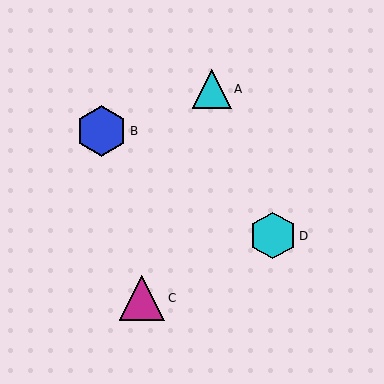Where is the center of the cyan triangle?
The center of the cyan triangle is at (212, 89).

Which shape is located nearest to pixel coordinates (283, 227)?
The cyan hexagon (labeled D) at (273, 236) is nearest to that location.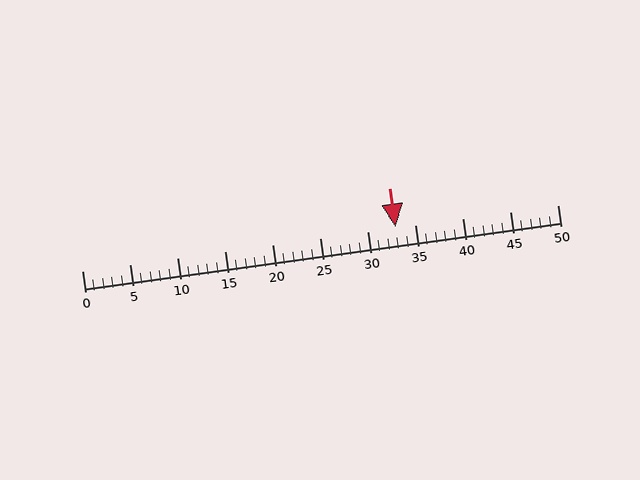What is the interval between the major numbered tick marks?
The major tick marks are spaced 5 units apart.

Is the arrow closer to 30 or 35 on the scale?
The arrow is closer to 35.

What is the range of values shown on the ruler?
The ruler shows values from 0 to 50.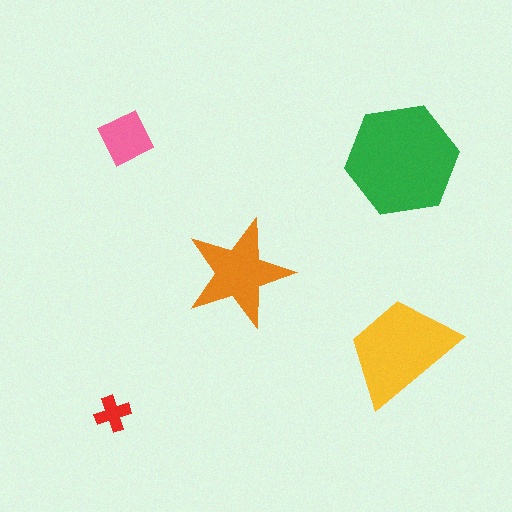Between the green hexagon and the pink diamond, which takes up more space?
The green hexagon.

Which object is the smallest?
The red cross.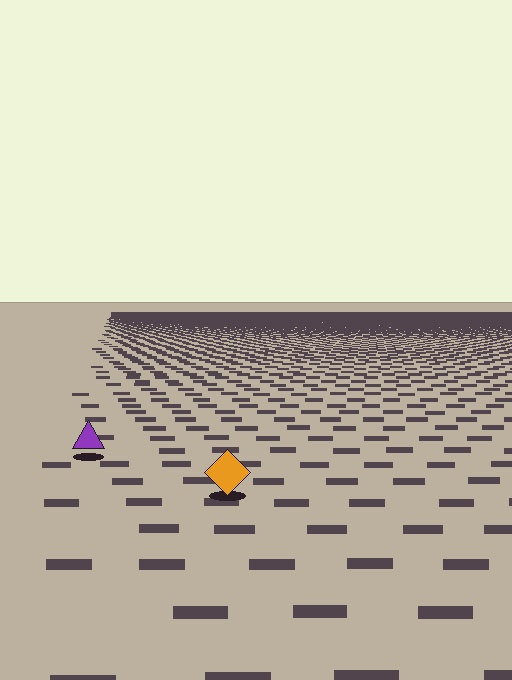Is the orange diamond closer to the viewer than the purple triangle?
Yes. The orange diamond is closer — you can tell from the texture gradient: the ground texture is coarser near it.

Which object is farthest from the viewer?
The purple triangle is farthest from the viewer. It appears smaller and the ground texture around it is denser.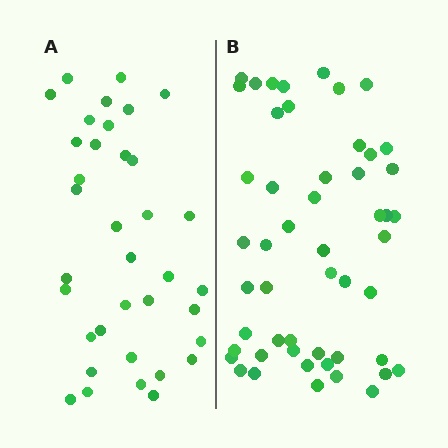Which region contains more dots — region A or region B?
Region B (the right region) has more dots.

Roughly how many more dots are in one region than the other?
Region B has approximately 15 more dots than region A.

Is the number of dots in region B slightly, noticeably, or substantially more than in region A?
Region B has noticeably more, but not dramatically so. The ratio is roughly 1.4 to 1.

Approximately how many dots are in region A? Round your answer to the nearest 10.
About 40 dots. (The exact count is 36, which rounds to 40.)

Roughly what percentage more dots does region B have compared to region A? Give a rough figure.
About 40% more.